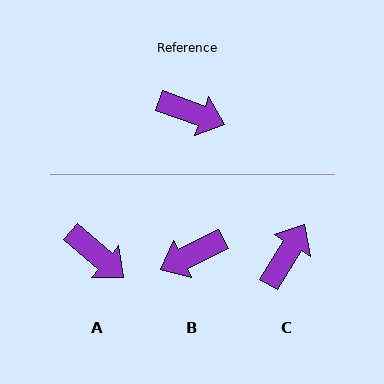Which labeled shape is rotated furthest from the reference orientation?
B, about 135 degrees away.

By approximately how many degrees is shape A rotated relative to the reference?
Approximately 21 degrees clockwise.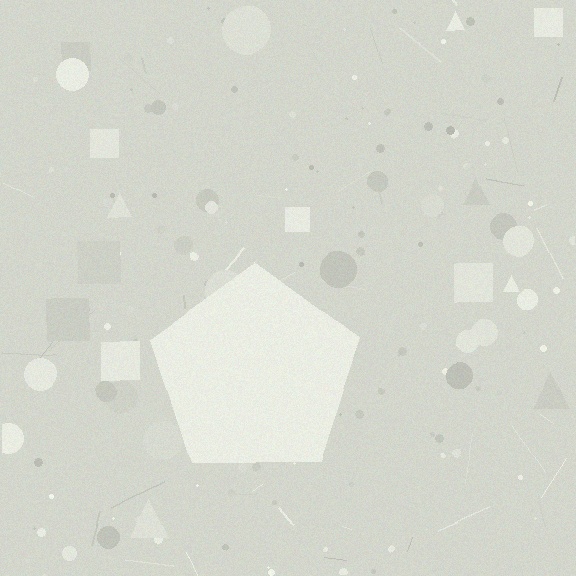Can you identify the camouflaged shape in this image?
The camouflaged shape is a pentagon.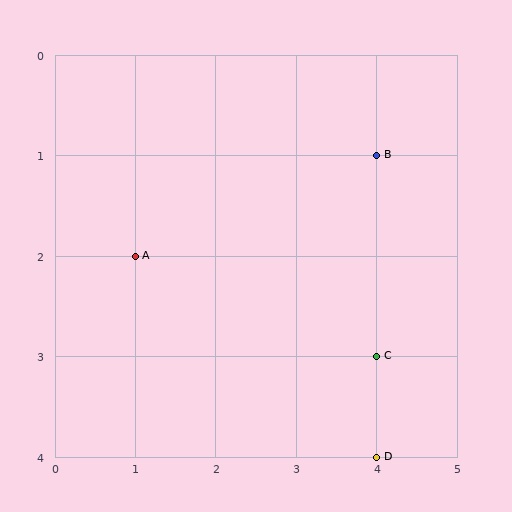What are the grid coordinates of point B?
Point B is at grid coordinates (4, 1).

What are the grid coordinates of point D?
Point D is at grid coordinates (4, 4).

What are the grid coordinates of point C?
Point C is at grid coordinates (4, 3).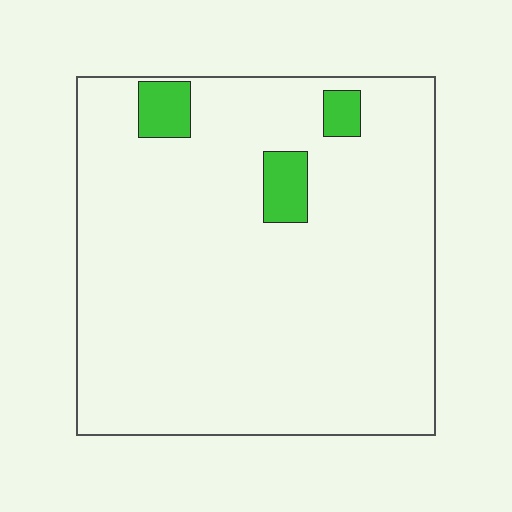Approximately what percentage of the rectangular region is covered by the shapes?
Approximately 5%.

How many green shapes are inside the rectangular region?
3.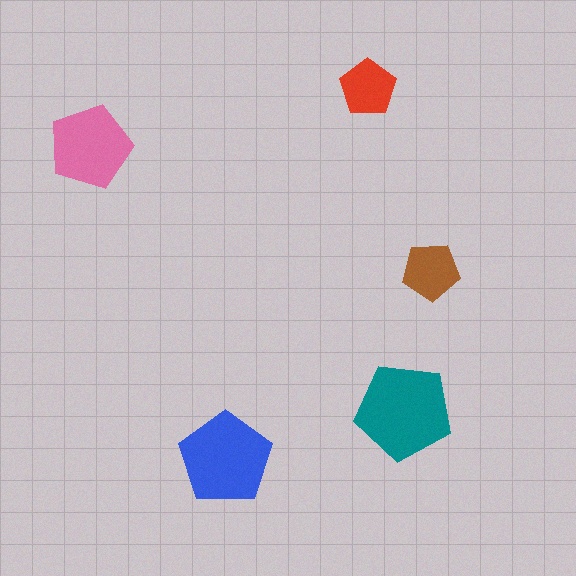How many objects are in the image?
There are 5 objects in the image.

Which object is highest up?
The red pentagon is topmost.